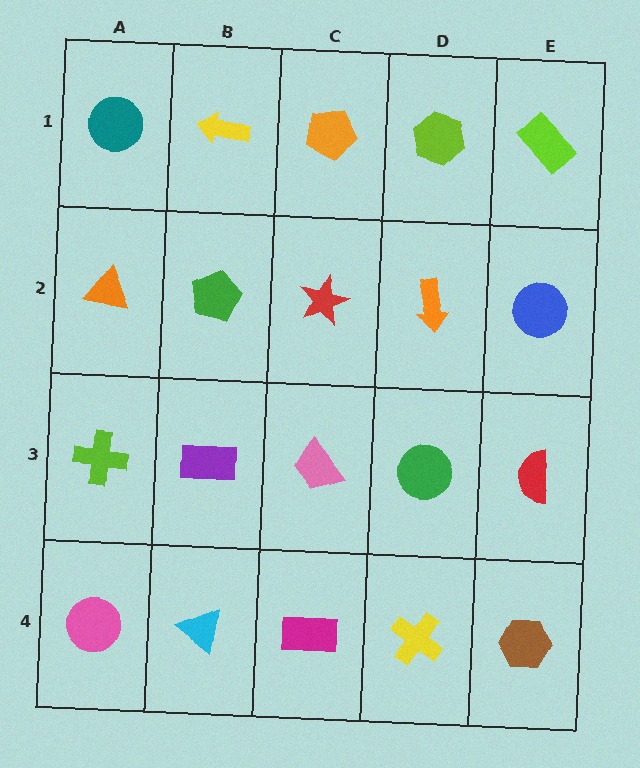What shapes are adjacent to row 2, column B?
A yellow arrow (row 1, column B), a purple rectangle (row 3, column B), an orange triangle (row 2, column A), a red star (row 2, column C).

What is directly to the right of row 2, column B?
A red star.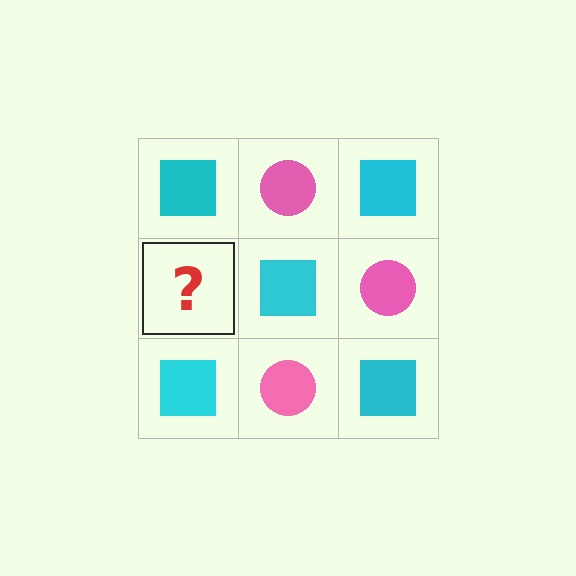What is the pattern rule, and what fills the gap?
The rule is that it alternates cyan square and pink circle in a checkerboard pattern. The gap should be filled with a pink circle.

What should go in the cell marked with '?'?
The missing cell should contain a pink circle.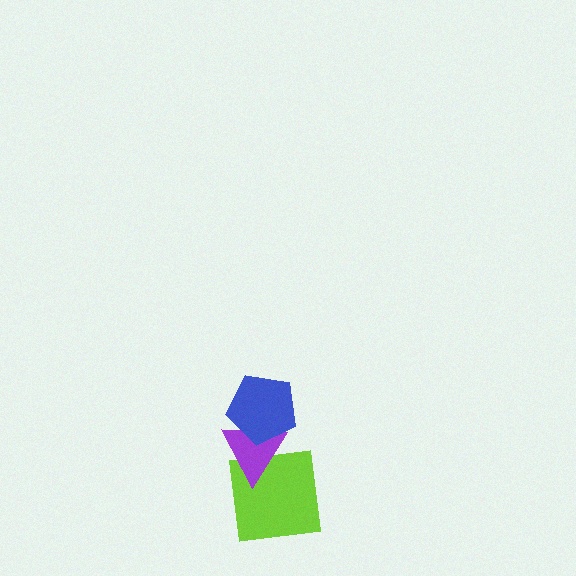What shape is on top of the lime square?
The purple triangle is on top of the lime square.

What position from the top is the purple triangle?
The purple triangle is 2nd from the top.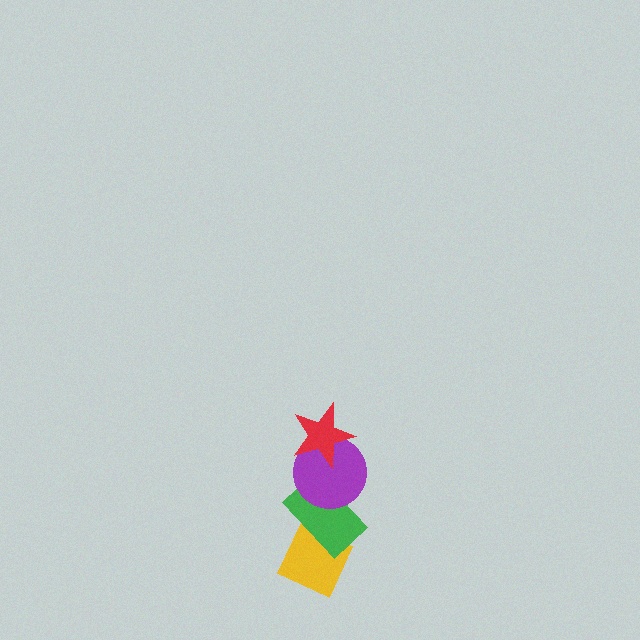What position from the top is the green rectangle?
The green rectangle is 3rd from the top.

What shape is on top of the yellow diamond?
The green rectangle is on top of the yellow diamond.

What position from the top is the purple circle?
The purple circle is 2nd from the top.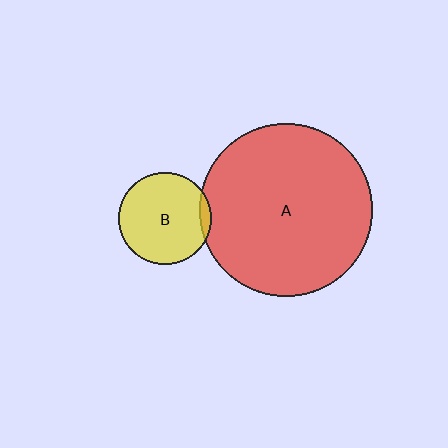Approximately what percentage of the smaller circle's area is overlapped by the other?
Approximately 5%.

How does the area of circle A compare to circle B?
Approximately 3.5 times.